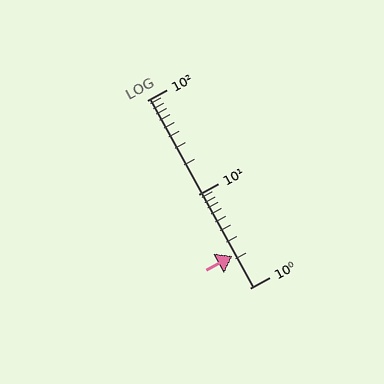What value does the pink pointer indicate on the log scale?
The pointer indicates approximately 2.2.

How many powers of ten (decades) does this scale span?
The scale spans 2 decades, from 1 to 100.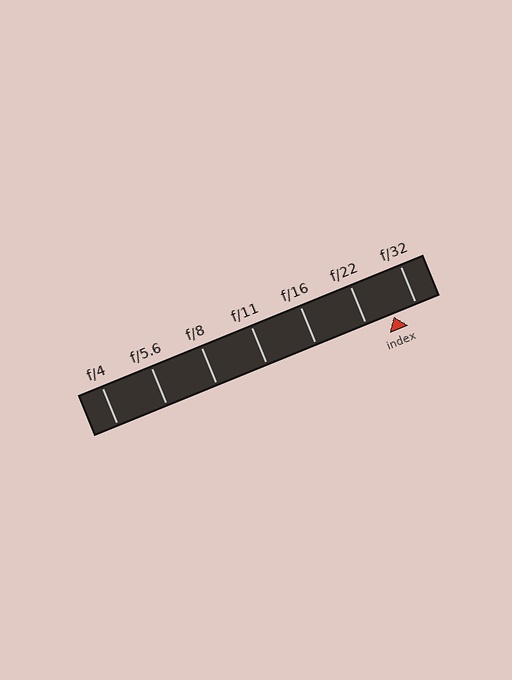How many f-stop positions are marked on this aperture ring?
There are 7 f-stop positions marked.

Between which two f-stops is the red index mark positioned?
The index mark is between f/22 and f/32.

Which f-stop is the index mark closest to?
The index mark is closest to f/32.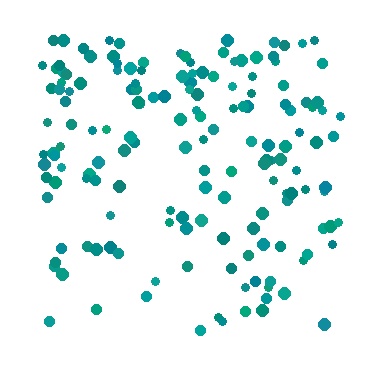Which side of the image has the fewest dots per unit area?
The bottom.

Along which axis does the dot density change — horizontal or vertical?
Vertical.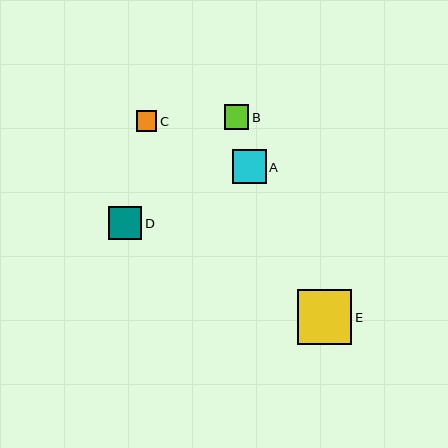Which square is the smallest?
Square C is the smallest with a size of approximately 21 pixels.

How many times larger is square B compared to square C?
Square B is approximately 1.2 times the size of square C.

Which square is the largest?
Square E is the largest with a size of approximately 54 pixels.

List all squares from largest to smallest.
From largest to smallest: E, A, D, B, C.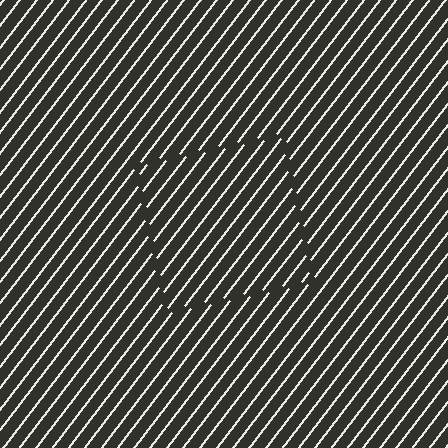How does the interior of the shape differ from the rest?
The interior of the shape contains the same grating, shifted by half a period — the contour is defined by the phase discontinuity where line-ends from the inner and outer gratings abut.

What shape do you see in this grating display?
An illusory square. The interior of the shape contains the same grating, shifted by half a period — the contour is defined by the phase discontinuity where line-ends from the inner and outer gratings abut.